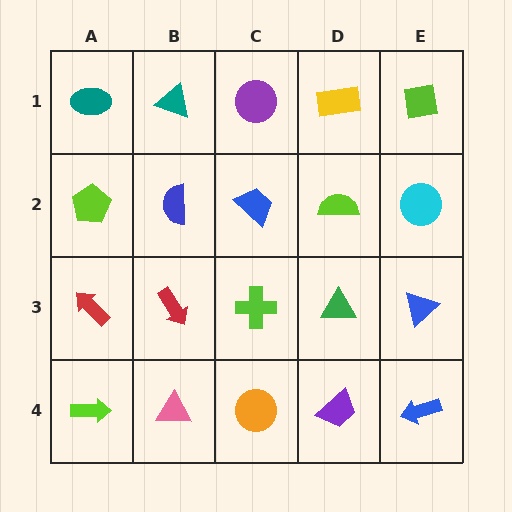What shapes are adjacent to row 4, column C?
A lime cross (row 3, column C), a pink triangle (row 4, column B), a purple trapezoid (row 4, column D).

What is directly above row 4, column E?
A blue triangle.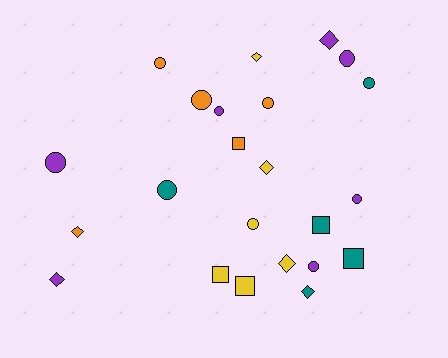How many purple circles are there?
There are 5 purple circles.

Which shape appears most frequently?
Circle, with 11 objects.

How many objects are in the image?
There are 23 objects.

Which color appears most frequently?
Purple, with 7 objects.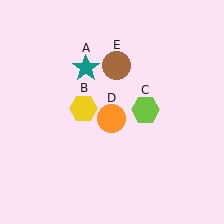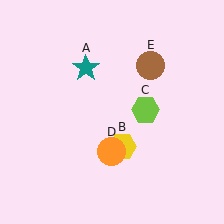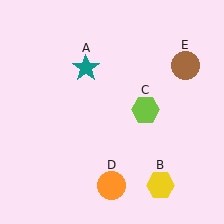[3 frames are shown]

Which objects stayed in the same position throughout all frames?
Teal star (object A) and lime hexagon (object C) remained stationary.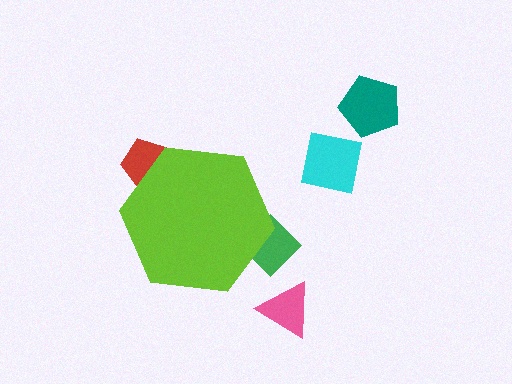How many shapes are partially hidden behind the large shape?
2 shapes are partially hidden.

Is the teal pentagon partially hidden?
No, the teal pentagon is fully visible.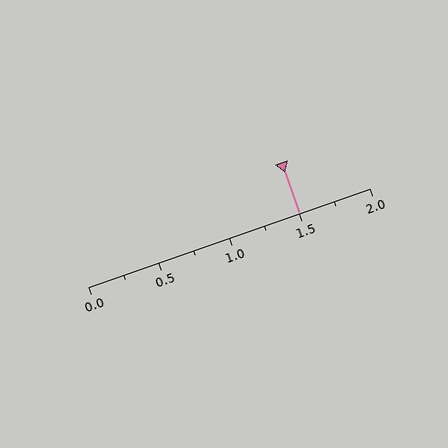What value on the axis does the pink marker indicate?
The marker indicates approximately 1.5.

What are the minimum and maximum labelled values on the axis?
The axis runs from 0.0 to 2.0.